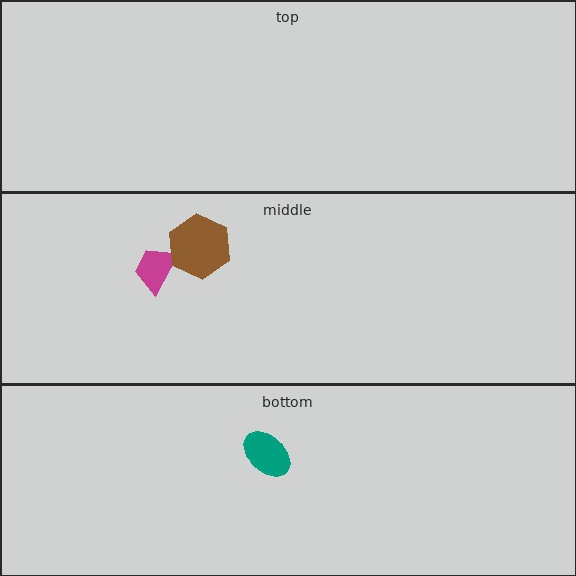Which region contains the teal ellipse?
The bottom region.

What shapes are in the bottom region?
The teal ellipse.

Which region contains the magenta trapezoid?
The middle region.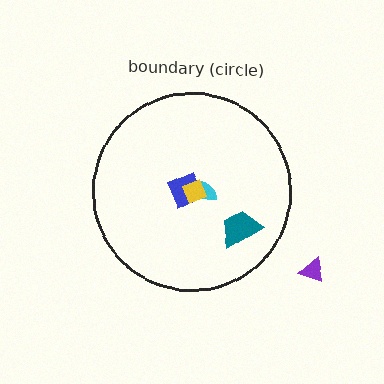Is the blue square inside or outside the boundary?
Inside.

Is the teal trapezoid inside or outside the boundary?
Inside.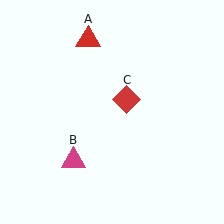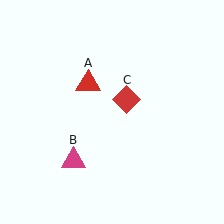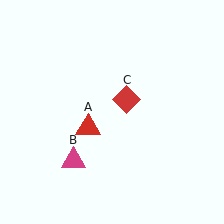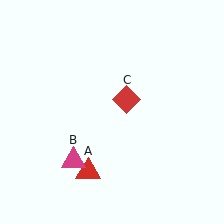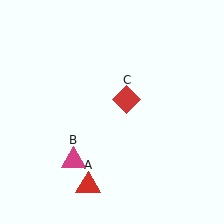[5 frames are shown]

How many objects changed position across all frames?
1 object changed position: red triangle (object A).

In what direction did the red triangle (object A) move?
The red triangle (object A) moved down.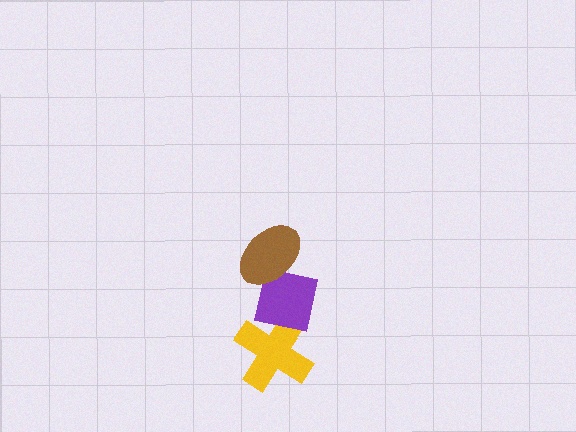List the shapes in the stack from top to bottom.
From top to bottom: the brown ellipse, the purple square, the yellow cross.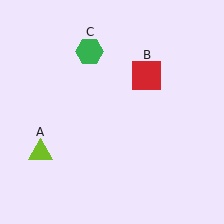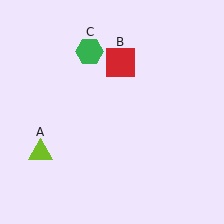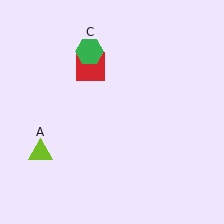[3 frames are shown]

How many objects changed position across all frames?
1 object changed position: red square (object B).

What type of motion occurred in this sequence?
The red square (object B) rotated counterclockwise around the center of the scene.